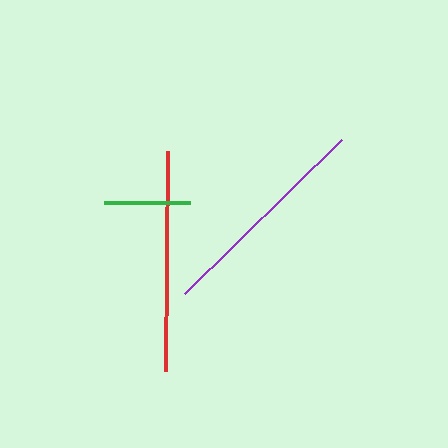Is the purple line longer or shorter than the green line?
The purple line is longer than the green line.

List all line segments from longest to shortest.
From longest to shortest: red, purple, green.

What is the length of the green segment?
The green segment is approximately 86 pixels long.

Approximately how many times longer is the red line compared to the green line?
The red line is approximately 2.5 times the length of the green line.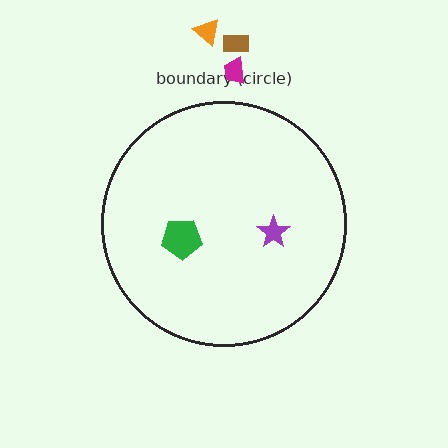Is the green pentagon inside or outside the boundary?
Inside.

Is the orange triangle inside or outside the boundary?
Outside.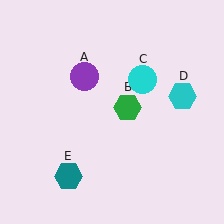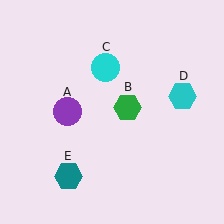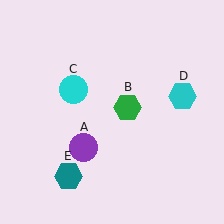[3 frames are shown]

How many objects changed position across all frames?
2 objects changed position: purple circle (object A), cyan circle (object C).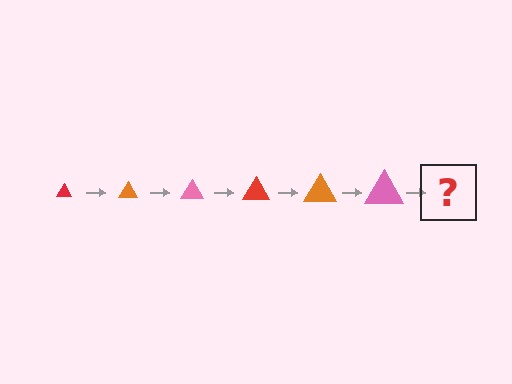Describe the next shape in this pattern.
It should be a red triangle, larger than the previous one.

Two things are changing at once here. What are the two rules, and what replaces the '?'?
The two rules are that the triangle grows larger each step and the color cycles through red, orange, and pink. The '?' should be a red triangle, larger than the previous one.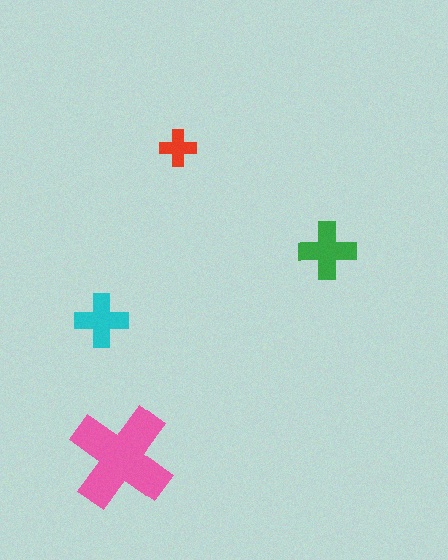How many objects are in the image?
There are 4 objects in the image.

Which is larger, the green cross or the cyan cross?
The green one.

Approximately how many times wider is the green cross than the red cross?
About 1.5 times wider.